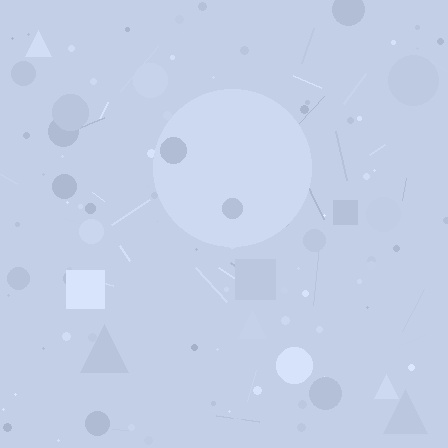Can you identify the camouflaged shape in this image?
The camouflaged shape is a circle.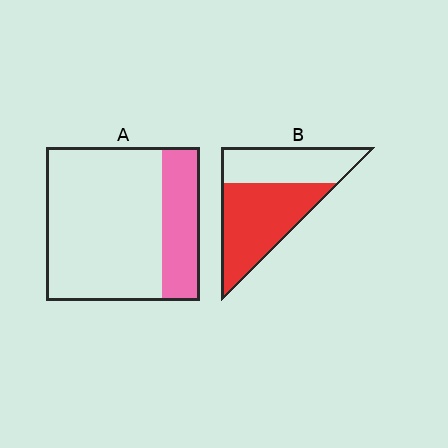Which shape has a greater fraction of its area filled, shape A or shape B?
Shape B.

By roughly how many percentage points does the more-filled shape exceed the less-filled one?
By roughly 35 percentage points (B over A).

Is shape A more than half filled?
No.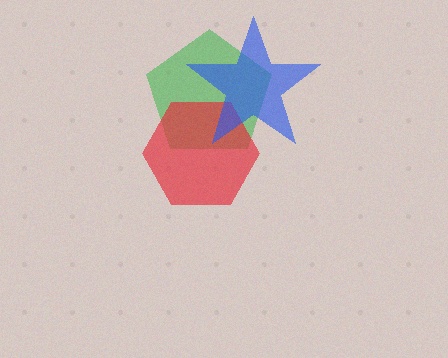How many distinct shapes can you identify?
There are 3 distinct shapes: a green pentagon, a red hexagon, a blue star.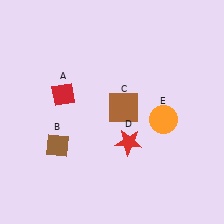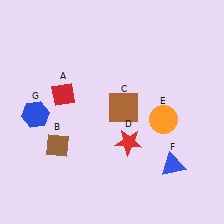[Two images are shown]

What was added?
A blue triangle (F), a blue hexagon (G) were added in Image 2.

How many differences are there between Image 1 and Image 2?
There are 2 differences between the two images.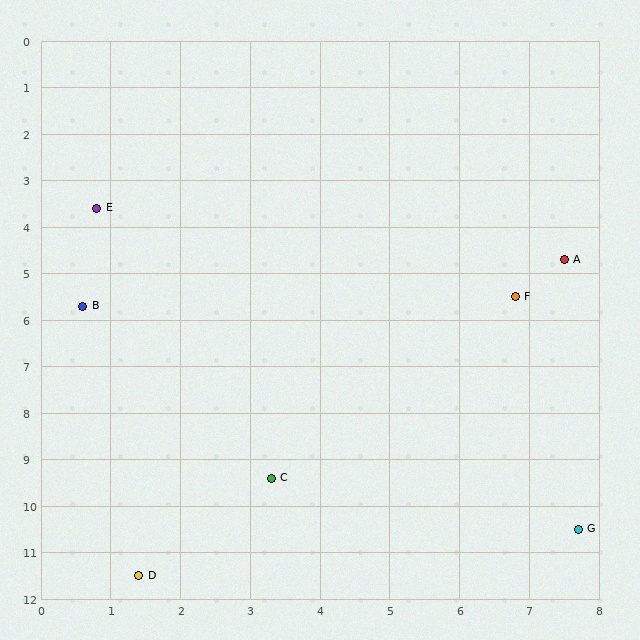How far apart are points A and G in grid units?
Points A and G are about 5.8 grid units apart.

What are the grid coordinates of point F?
Point F is at approximately (6.8, 5.5).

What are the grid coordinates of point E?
Point E is at approximately (0.8, 3.6).